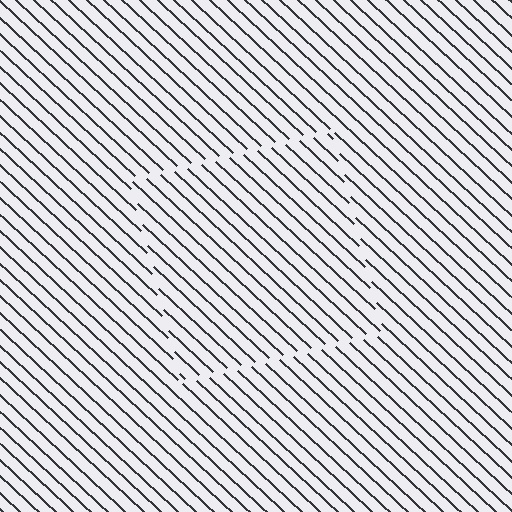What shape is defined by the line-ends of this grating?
An illusory square. The interior of the shape contains the same grating, shifted by half a period — the contour is defined by the phase discontinuity where line-ends from the inner and outer gratings abut.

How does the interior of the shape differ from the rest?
The interior of the shape contains the same grating, shifted by half a period — the contour is defined by the phase discontinuity where line-ends from the inner and outer gratings abut.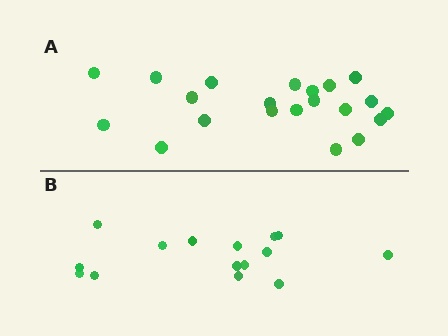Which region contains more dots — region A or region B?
Region A (the top region) has more dots.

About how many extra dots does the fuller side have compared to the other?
Region A has about 6 more dots than region B.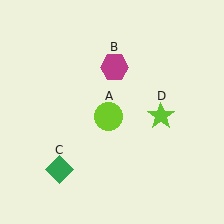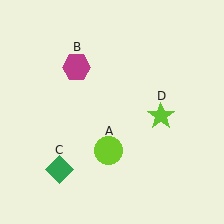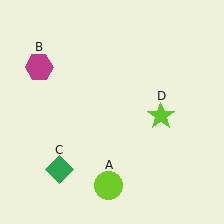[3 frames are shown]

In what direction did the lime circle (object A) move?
The lime circle (object A) moved down.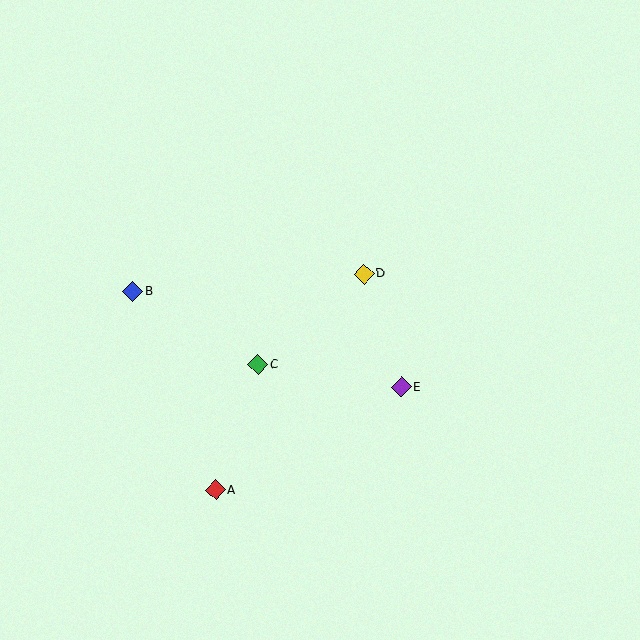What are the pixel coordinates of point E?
Point E is at (401, 387).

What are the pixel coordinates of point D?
Point D is at (364, 274).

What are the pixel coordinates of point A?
Point A is at (215, 490).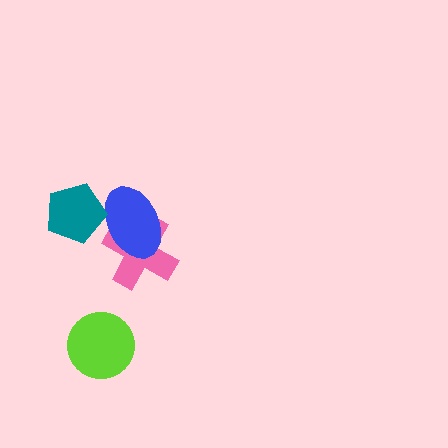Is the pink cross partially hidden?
Yes, it is partially covered by another shape.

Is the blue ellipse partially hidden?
Yes, it is partially covered by another shape.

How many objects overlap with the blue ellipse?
2 objects overlap with the blue ellipse.